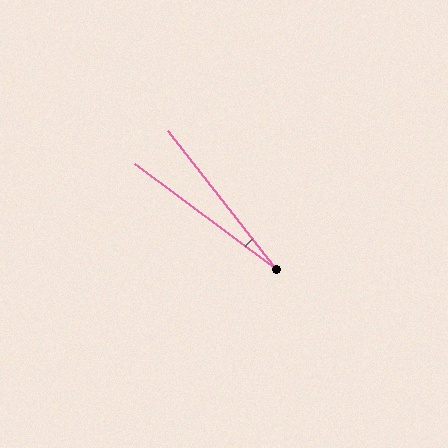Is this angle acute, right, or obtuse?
It is acute.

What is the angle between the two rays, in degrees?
Approximately 15 degrees.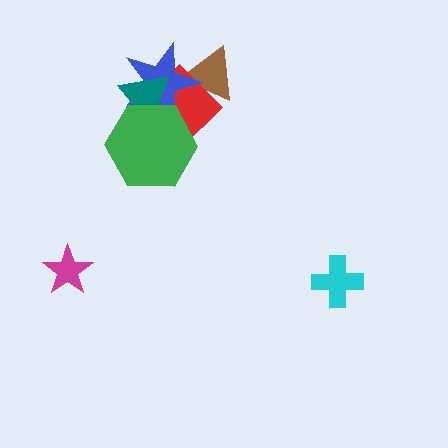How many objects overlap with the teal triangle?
3 objects overlap with the teal triangle.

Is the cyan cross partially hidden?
No, no other shape covers it.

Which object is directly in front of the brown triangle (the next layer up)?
The red diamond is directly in front of the brown triangle.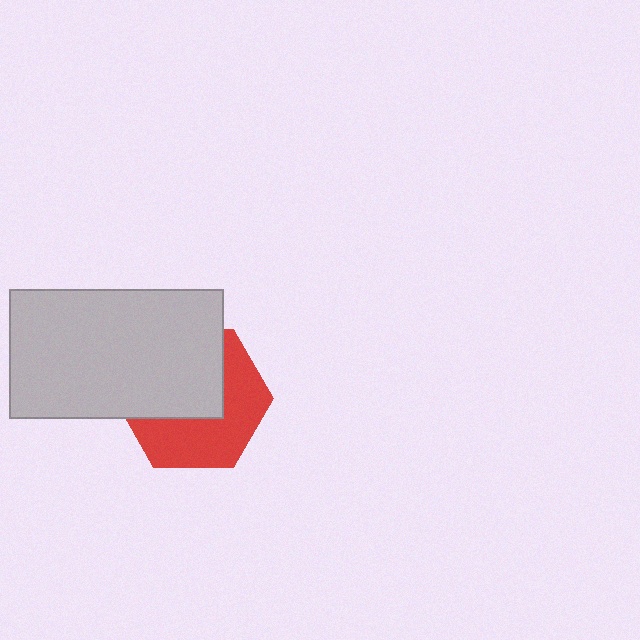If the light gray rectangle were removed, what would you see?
You would see the complete red hexagon.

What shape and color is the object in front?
The object in front is a light gray rectangle.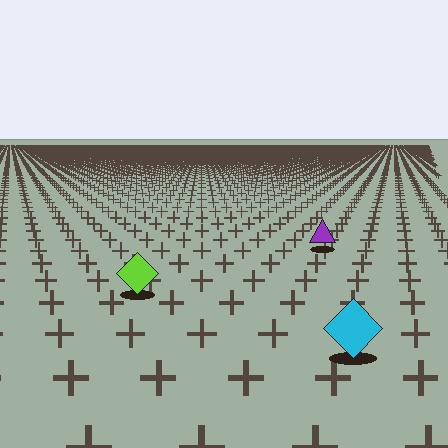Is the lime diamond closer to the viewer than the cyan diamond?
No. The cyan diamond is closer — you can tell from the texture gradient: the ground texture is coarser near it.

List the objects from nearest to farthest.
From nearest to farthest: the cyan diamond, the lime diamond, the purple triangle.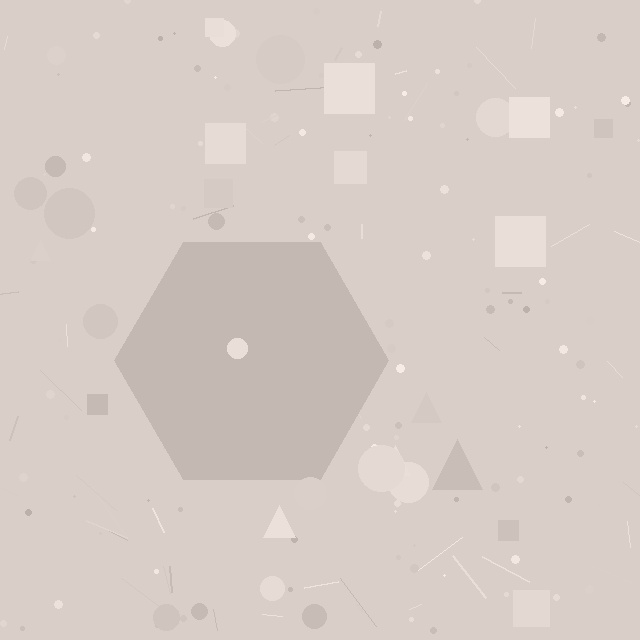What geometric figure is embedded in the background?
A hexagon is embedded in the background.